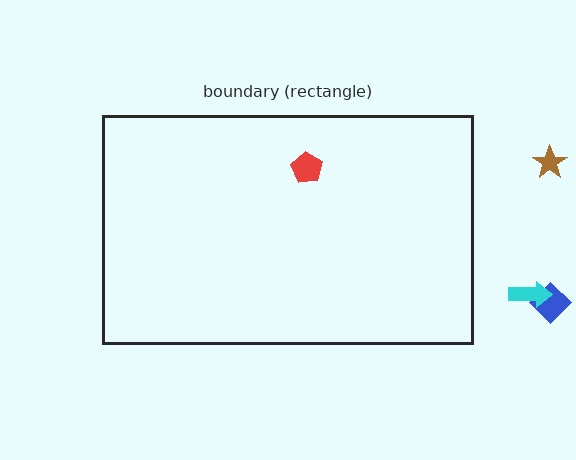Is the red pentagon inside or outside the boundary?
Inside.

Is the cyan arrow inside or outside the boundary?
Outside.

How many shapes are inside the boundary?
1 inside, 3 outside.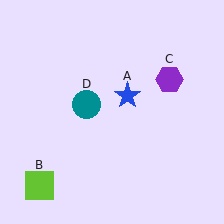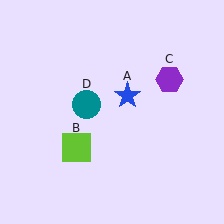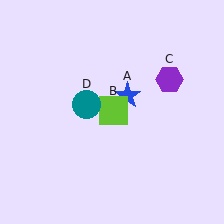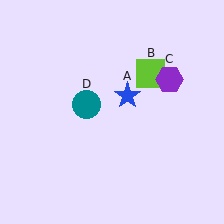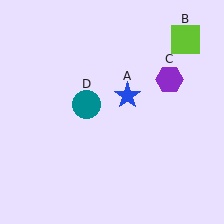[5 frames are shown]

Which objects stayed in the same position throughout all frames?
Blue star (object A) and purple hexagon (object C) and teal circle (object D) remained stationary.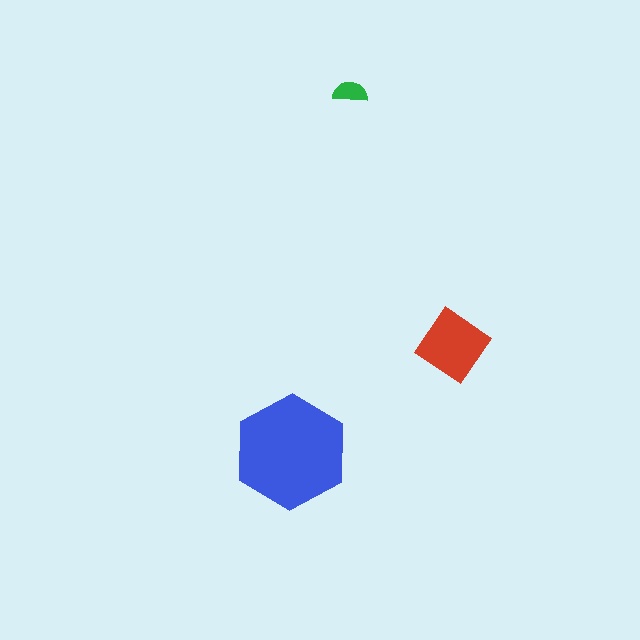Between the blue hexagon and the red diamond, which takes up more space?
The blue hexagon.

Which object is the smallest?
The green semicircle.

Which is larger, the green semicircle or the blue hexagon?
The blue hexagon.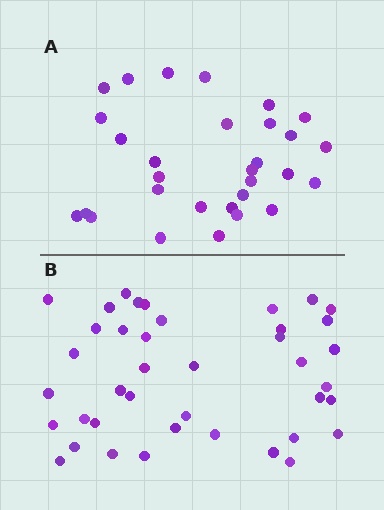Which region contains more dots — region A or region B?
Region B (the bottom region) has more dots.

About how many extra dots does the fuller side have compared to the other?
Region B has roughly 10 or so more dots than region A.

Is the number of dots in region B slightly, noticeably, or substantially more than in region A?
Region B has noticeably more, but not dramatically so. The ratio is roughly 1.3 to 1.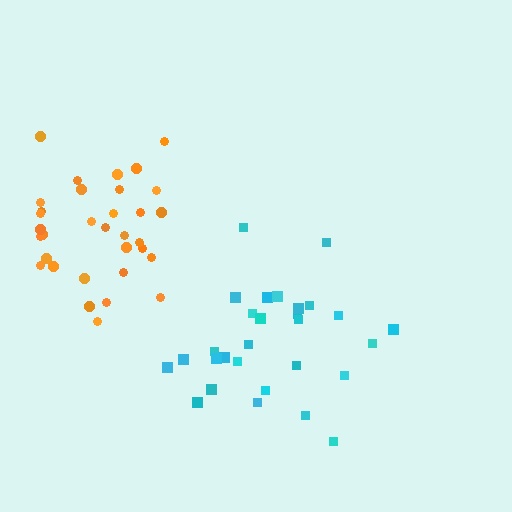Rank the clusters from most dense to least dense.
orange, cyan.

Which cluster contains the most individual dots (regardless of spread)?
Orange (33).